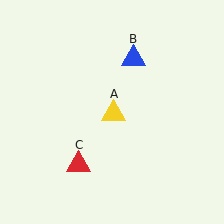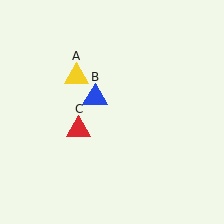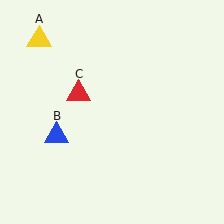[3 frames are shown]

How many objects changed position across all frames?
3 objects changed position: yellow triangle (object A), blue triangle (object B), red triangle (object C).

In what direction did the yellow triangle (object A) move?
The yellow triangle (object A) moved up and to the left.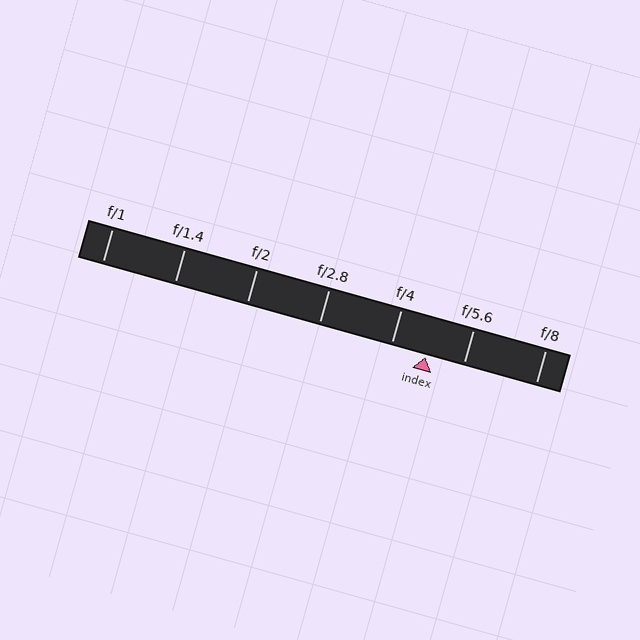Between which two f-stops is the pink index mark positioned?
The index mark is between f/4 and f/5.6.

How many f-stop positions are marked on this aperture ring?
There are 7 f-stop positions marked.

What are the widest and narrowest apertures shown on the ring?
The widest aperture shown is f/1 and the narrowest is f/8.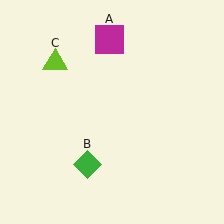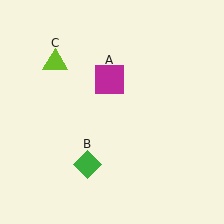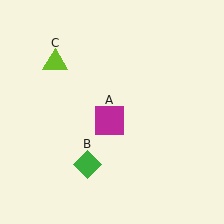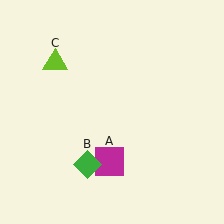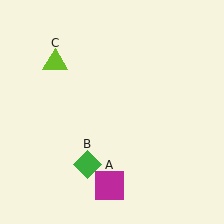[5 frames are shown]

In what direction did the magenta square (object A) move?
The magenta square (object A) moved down.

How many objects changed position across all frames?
1 object changed position: magenta square (object A).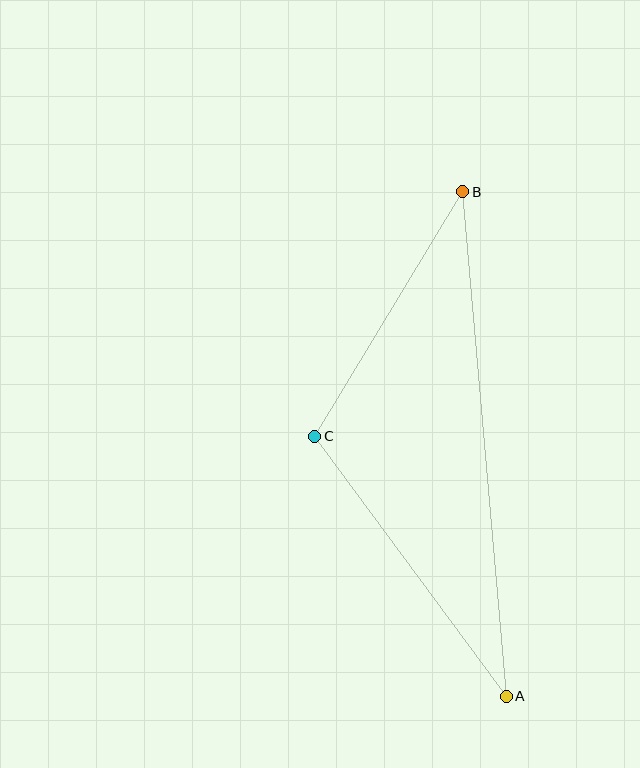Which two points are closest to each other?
Points B and C are closest to each other.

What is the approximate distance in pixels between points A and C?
The distance between A and C is approximately 323 pixels.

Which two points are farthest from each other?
Points A and B are farthest from each other.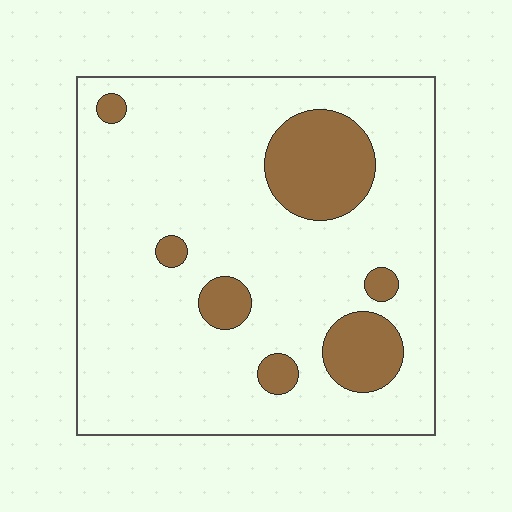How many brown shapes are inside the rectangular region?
7.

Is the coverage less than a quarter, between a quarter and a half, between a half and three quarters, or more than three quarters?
Less than a quarter.